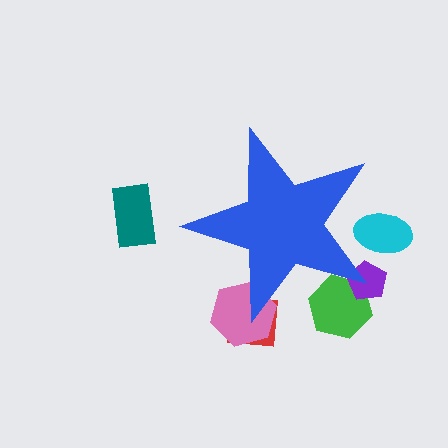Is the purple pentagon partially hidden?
Yes, the purple pentagon is partially hidden behind the blue star.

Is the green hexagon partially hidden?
Yes, the green hexagon is partially hidden behind the blue star.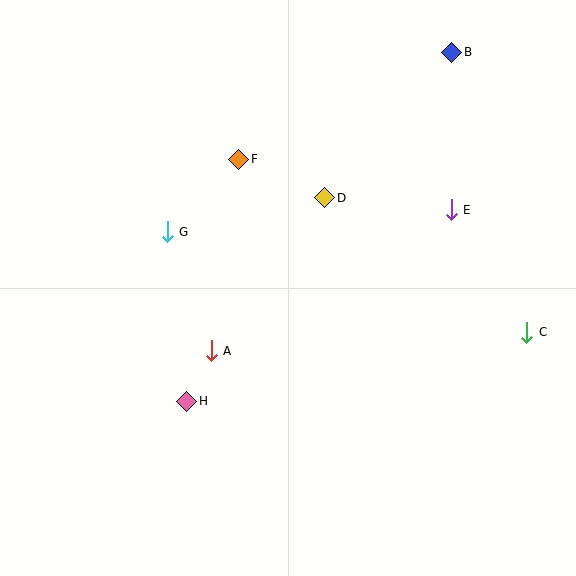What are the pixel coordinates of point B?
Point B is at (452, 52).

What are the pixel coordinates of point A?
Point A is at (211, 351).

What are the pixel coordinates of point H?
Point H is at (187, 401).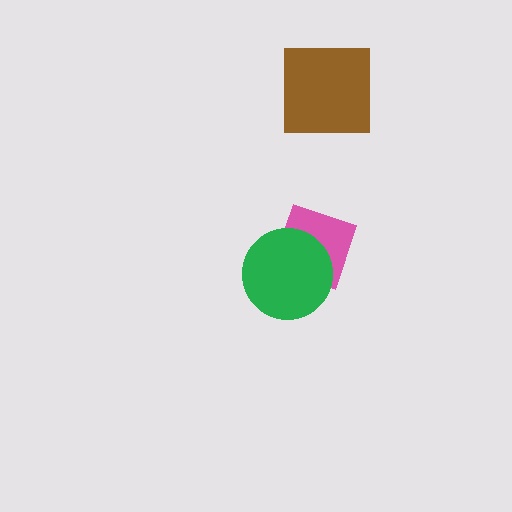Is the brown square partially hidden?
No, no other shape covers it.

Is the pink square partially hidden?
Yes, it is partially covered by another shape.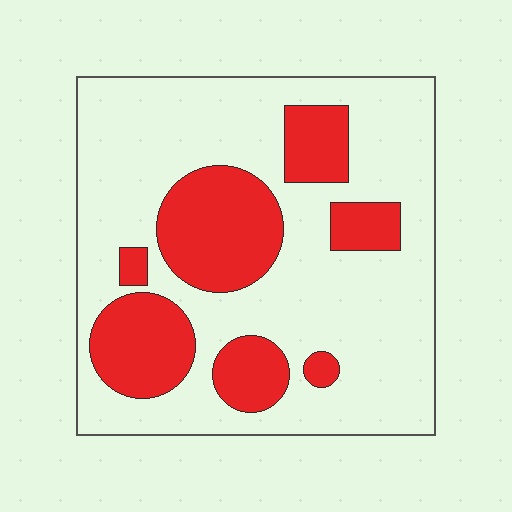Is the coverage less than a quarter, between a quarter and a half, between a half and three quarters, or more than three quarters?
Between a quarter and a half.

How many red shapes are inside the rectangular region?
7.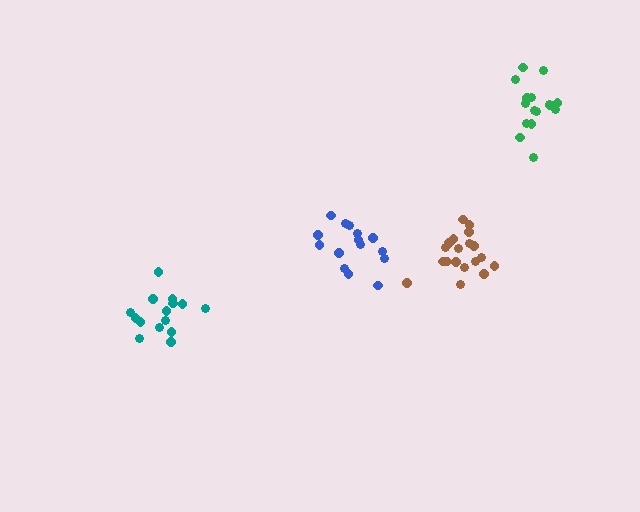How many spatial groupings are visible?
There are 4 spatial groupings.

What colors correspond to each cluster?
The clusters are colored: brown, blue, teal, green.